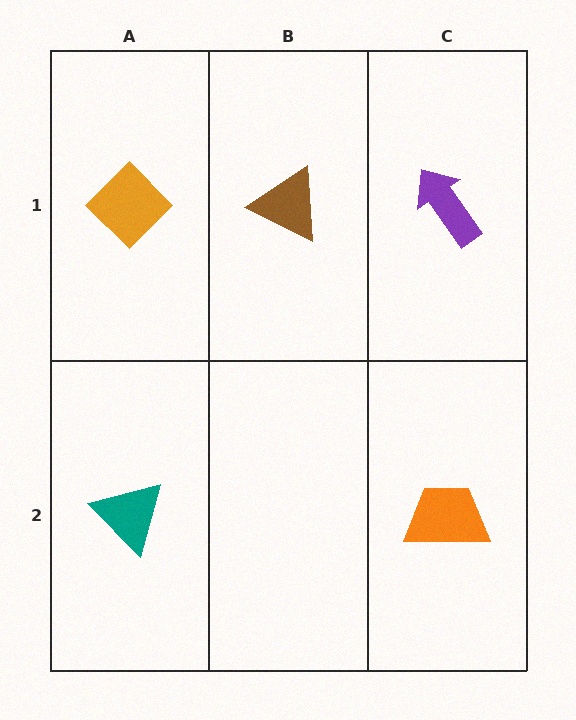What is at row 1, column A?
An orange diamond.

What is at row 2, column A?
A teal triangle.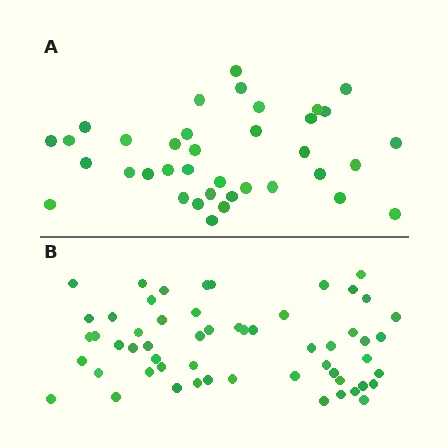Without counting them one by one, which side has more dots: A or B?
Region B (the bottom region) has more dots.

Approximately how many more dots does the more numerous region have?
Region B has approximately 20 more dots than region A.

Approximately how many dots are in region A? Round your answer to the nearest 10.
About 40 dots. (The exact count is 37, which rounds to 40.)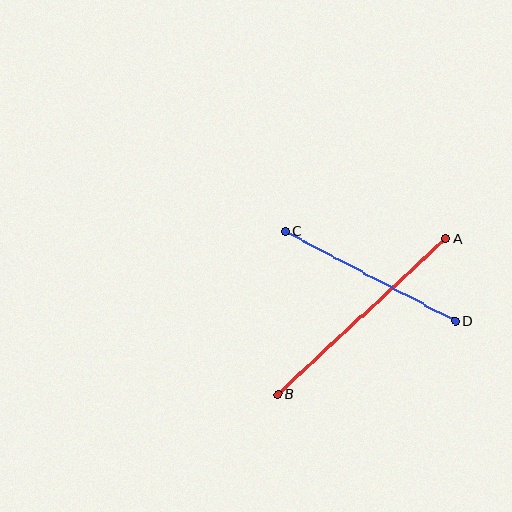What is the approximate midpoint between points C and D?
The midpoint is at approximately (370, 276) pixels.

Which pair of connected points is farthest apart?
Points A and B are farthest apart.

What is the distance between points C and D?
The distance is approximately 192 pixels.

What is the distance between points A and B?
The distance is approximately 229 pixels.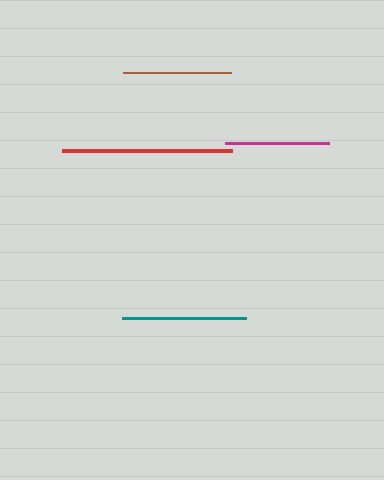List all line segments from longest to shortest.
From longest to shortest: red, teal, brown, magenta.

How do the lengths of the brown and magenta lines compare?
The brown and magenta lines are approximately the same length.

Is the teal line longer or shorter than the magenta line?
The teal line is longer than the magenta line.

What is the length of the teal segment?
The teal segment is approximately 124 pixels long.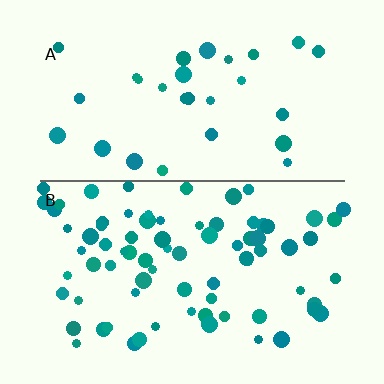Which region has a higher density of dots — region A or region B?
B (the bottom).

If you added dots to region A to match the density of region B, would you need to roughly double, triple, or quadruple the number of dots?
Approximately triple.